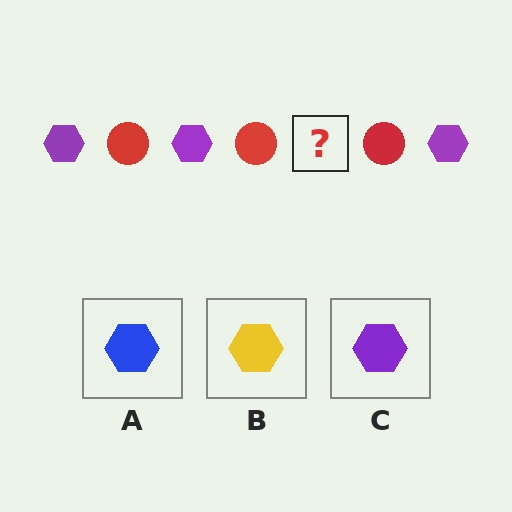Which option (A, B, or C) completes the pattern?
C.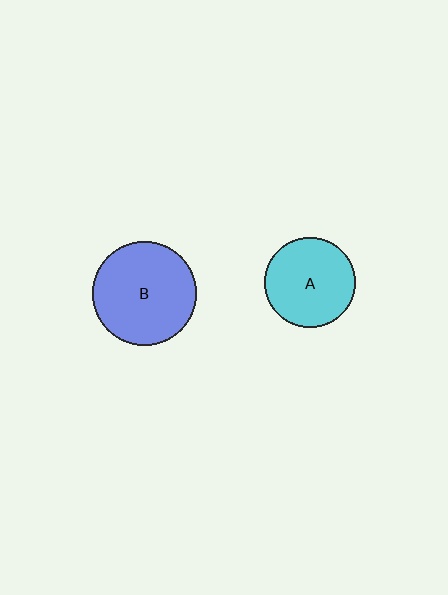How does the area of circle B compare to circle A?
Approximately 1.3 times.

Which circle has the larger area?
Circle B (blue).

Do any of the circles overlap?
No, none of the circles overlap.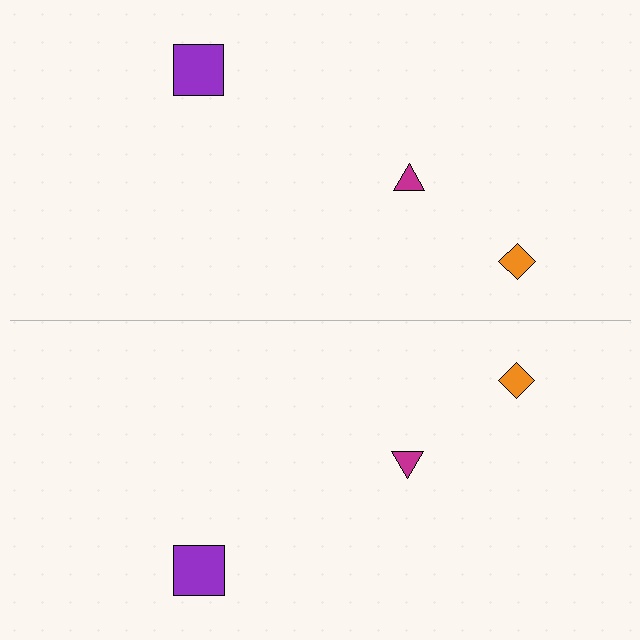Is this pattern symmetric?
Yes, this pattern has bilateral (reflection) symmetry.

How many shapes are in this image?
There are 6 shapes in this image.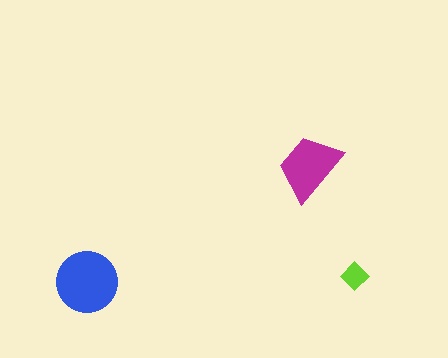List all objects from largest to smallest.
The blue circle, the magenta trapezoid, the lime diamond.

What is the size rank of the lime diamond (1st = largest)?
3rd.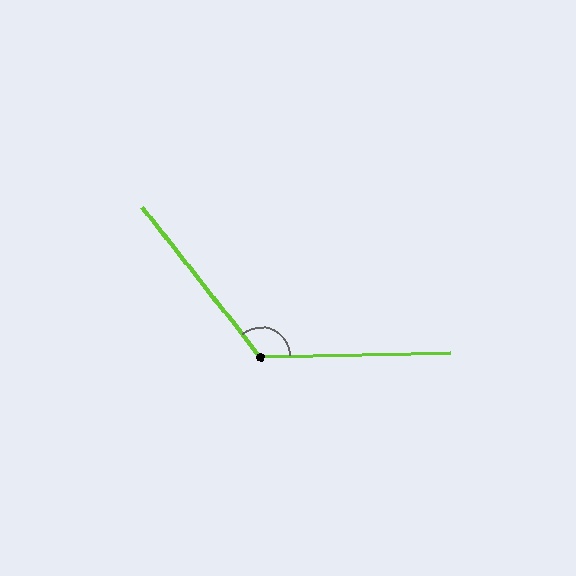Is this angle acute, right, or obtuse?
It is obtuse.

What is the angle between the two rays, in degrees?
Approximately 127 degrees.